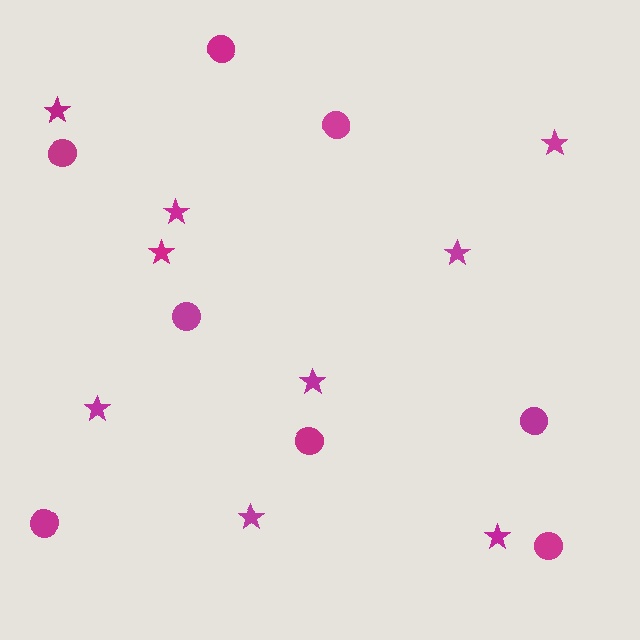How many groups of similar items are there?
There are 2 groups: one group of circles (8) and one group of stars (9).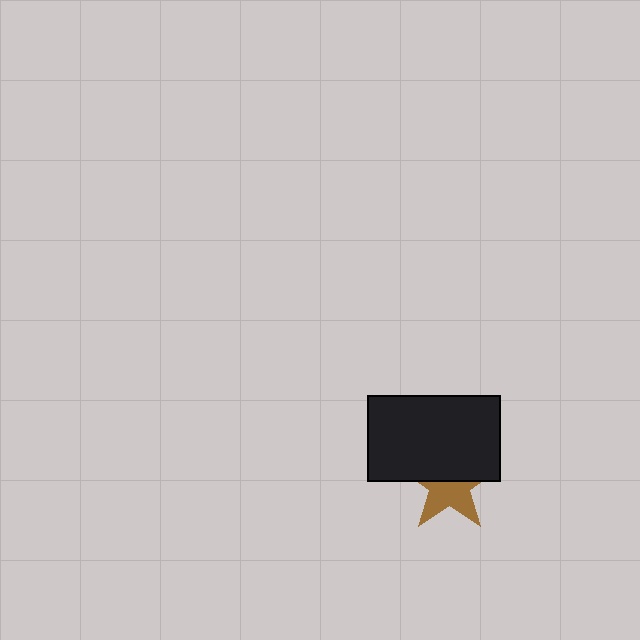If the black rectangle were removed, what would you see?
You would see the complete brown star.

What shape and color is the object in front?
The object in front is a black rectangle.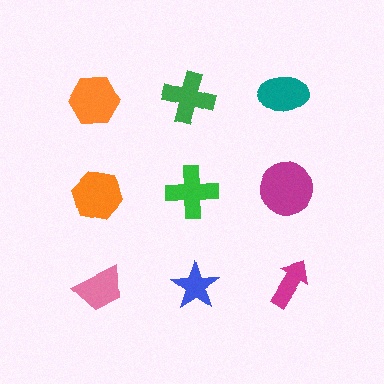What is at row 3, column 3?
A magenta arrow.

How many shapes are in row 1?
3 shapes.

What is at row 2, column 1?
An orange hexagon.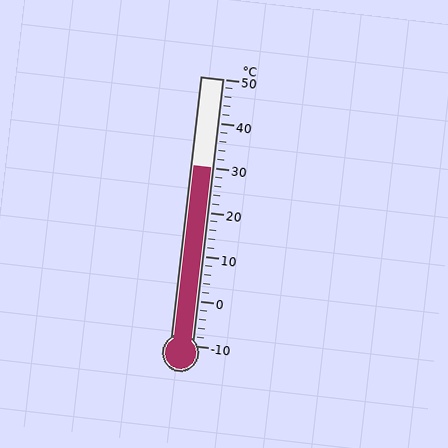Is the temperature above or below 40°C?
The temperature is below 40°C.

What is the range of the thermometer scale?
The thermometer scale ranges from -10°C to 50°C.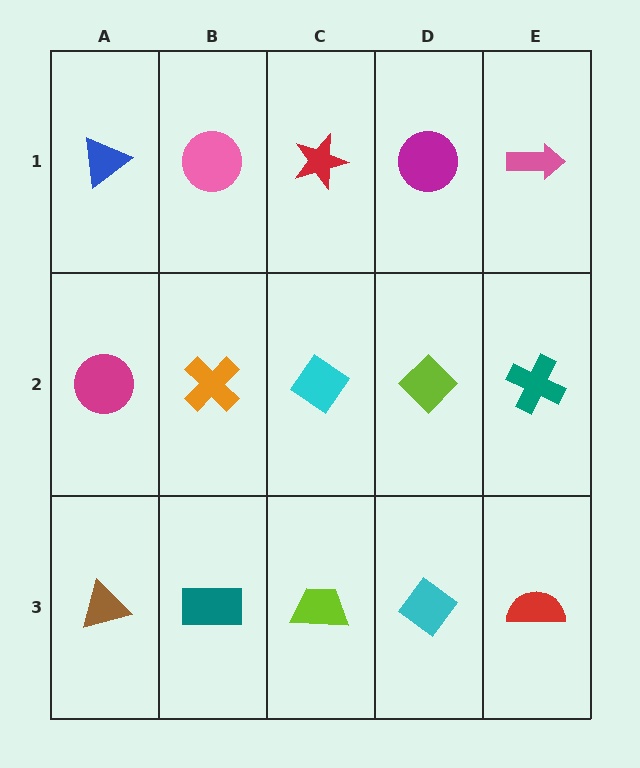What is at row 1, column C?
A red star.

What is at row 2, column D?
A lime diamond.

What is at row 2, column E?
A teal cross.